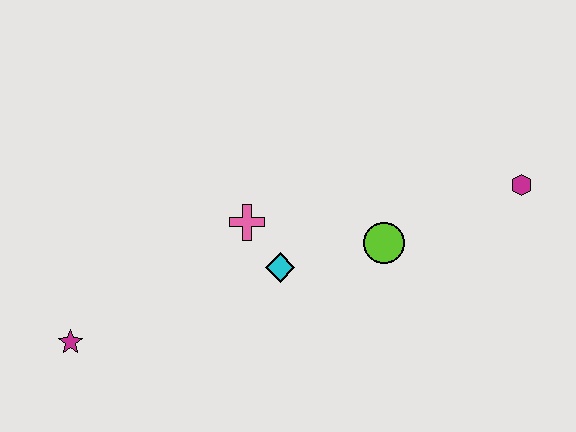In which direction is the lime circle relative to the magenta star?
The lime circle is to the right of the magenta star.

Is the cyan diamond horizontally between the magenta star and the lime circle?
Yes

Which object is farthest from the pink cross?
The magenta hexagon is farthest from the pink cross.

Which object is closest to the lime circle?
The cyan diamond is closest to the lime circle.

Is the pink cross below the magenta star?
No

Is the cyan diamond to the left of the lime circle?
Yes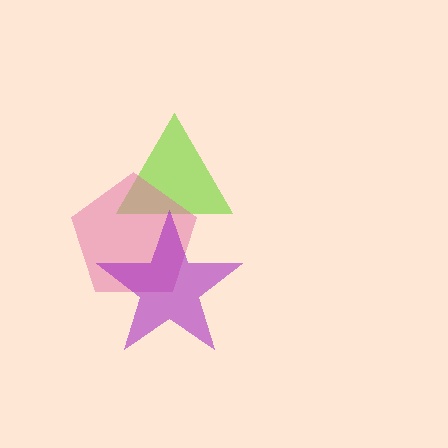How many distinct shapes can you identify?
There are 3 distinct shapes: a lime triangle, a pink pentagon, a purple star.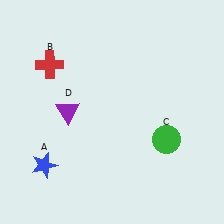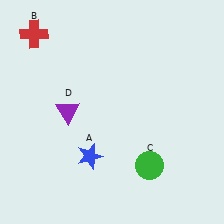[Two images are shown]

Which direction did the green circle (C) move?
The green circle (C) moved down.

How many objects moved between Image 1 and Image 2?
3 objects moved between the two images.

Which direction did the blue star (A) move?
The blue star (A) moved right.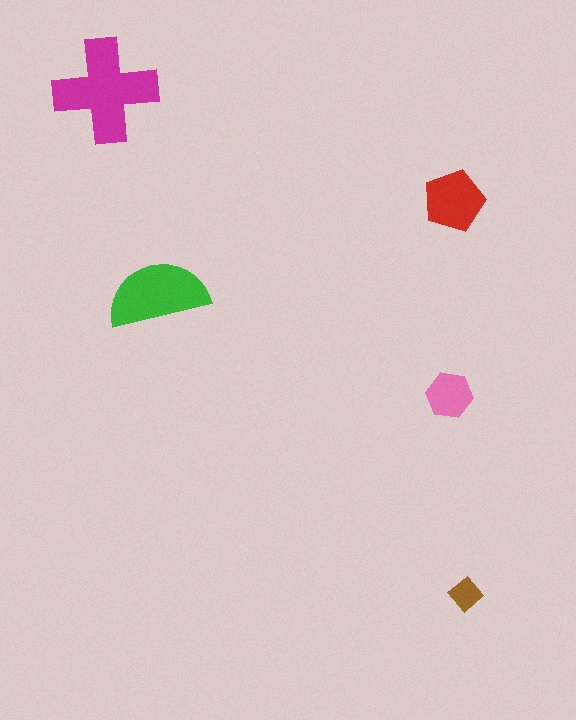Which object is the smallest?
The brown diamond.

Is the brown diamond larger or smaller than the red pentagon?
Smaller.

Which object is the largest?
The magenta cross.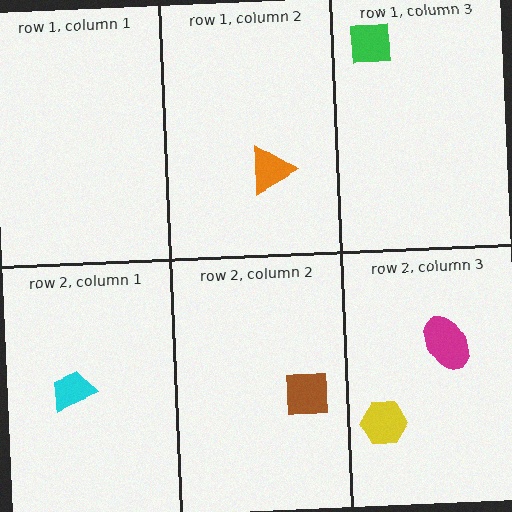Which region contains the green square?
The row 1, column 3 region.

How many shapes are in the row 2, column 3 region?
2.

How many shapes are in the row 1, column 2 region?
1.